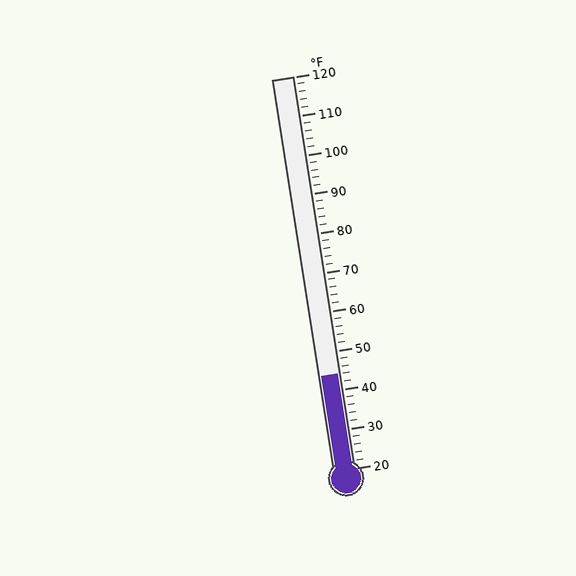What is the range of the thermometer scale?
The thermometer scale ranges from 20°F to 120°F.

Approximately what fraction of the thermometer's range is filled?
The thermometer is filled to approximately 25% of its range.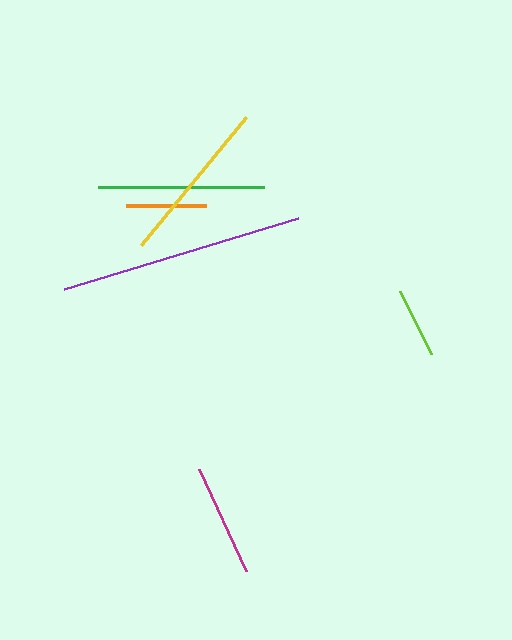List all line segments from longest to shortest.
From longest to shortest: purple, green, yellow, magenta, orange, lime.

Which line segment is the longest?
The purple line is the longest at approximately 245 pixels.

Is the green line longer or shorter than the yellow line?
The green line is longer than the yellow line.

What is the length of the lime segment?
The lime segment is approximately 71 pixels long.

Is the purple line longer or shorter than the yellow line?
The purple line is longer than the yellow line.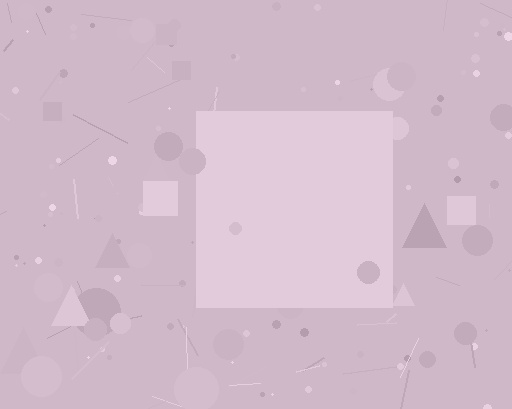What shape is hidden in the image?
A square is hidden in the image.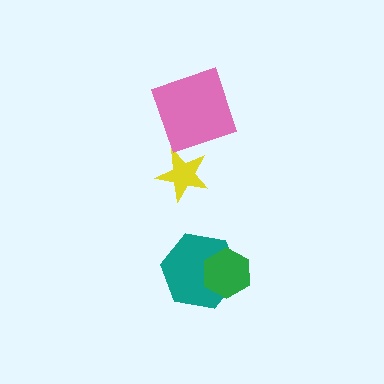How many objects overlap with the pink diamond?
1 object overlaps with the pink diamond.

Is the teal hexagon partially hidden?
Yes, it is partially covered by another shape.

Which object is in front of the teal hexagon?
The green hexagon is in front of the teal hexagon.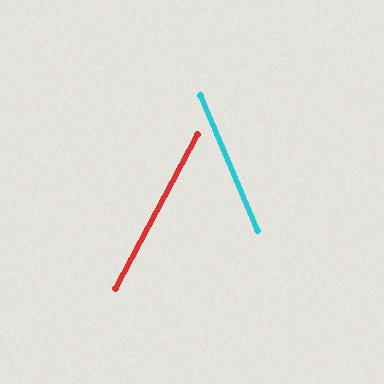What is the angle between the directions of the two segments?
Approximately 51 degrees.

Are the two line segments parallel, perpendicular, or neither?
Neither parallel nor perpendicular — they differ by about 51°.